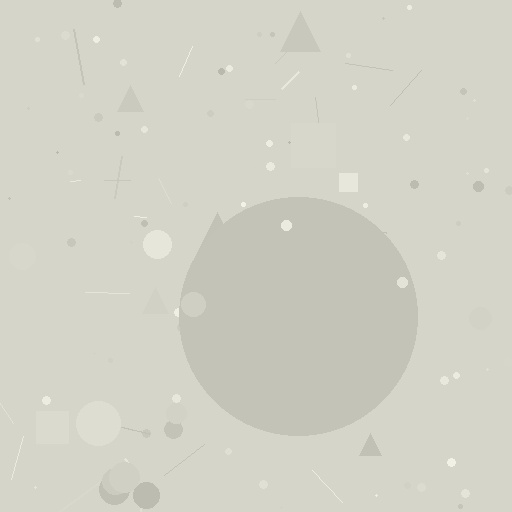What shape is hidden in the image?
A circle is hidden in the image.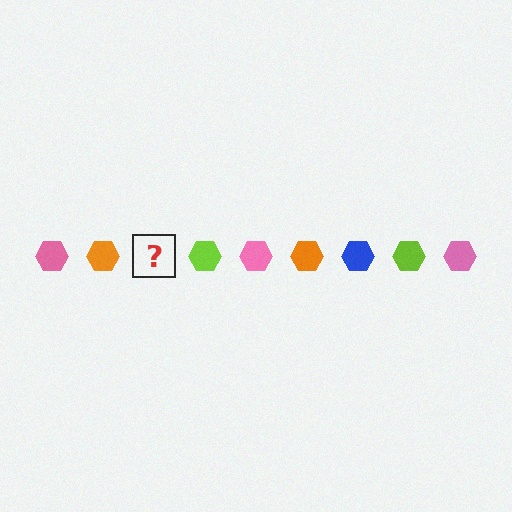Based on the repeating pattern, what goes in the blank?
The blank should be a blue hexagon.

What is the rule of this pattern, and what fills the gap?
The rule is that the pattern cycles through pink, orange, blue, lime hexagons. The gap should be filled with a blue hexagon.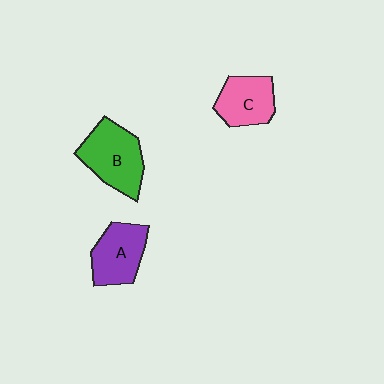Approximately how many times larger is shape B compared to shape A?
Approximately 1.2 times.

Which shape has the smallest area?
Shape C (pink).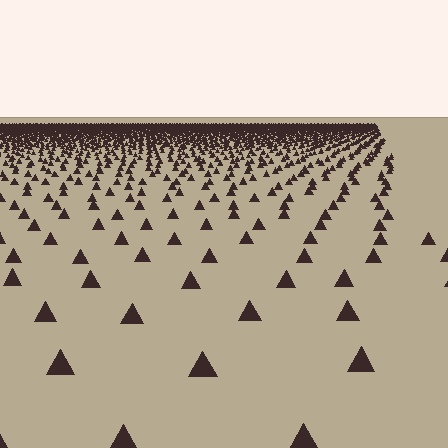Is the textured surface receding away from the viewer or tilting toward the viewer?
The surface is receding away from the viewer. Texture elements get smaller and denser toward the top.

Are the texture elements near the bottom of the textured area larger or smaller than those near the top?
Larger. Near the bottom, elements are closer to the viewer and appear at a bigger on-screen size.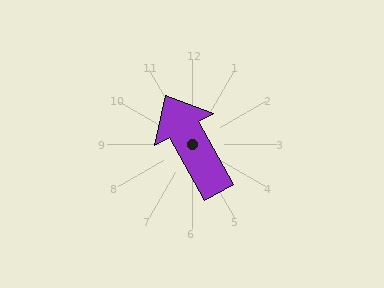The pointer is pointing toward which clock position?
Roughly 11 o'clock.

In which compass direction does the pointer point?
Northwest.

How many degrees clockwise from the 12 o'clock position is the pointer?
Approximately 331 degrees.